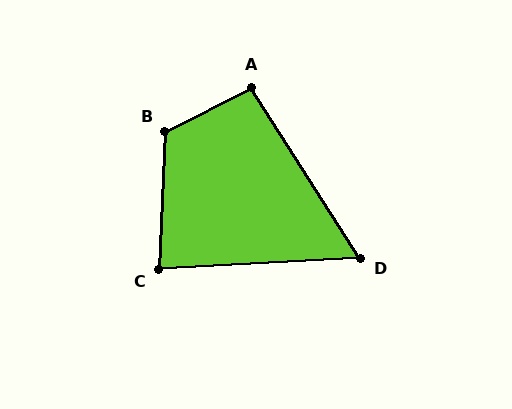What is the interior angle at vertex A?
Approximately 96 degrees (obtuse).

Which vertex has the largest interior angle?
B, at approximately 119 degrees.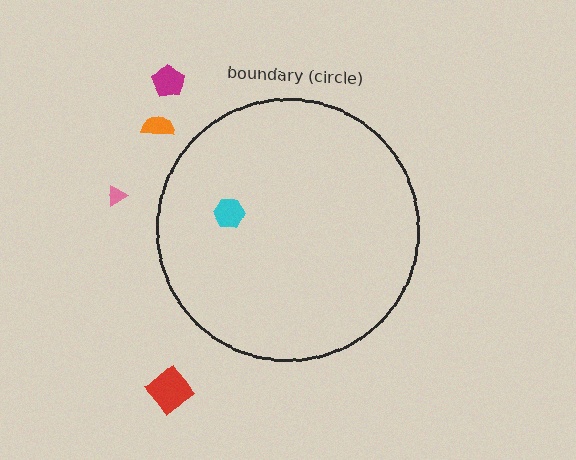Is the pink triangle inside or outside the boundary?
Outside.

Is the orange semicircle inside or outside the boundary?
Outside.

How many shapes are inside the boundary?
1 inside, 4 outside.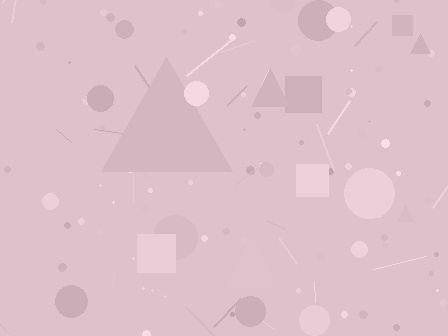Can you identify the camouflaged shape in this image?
The camouflaged shape is a triangle.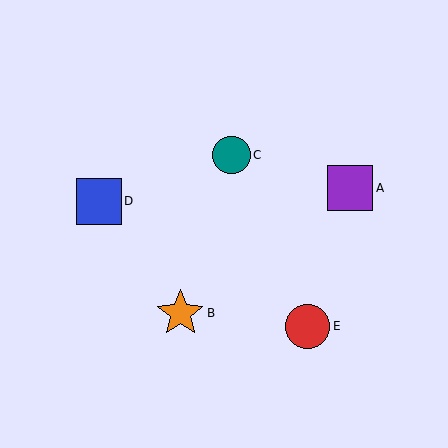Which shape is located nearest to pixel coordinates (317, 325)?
The red circle (labeled E) at (308, 326) is nearest to that location.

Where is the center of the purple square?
The center of the purple square is at (350, 188).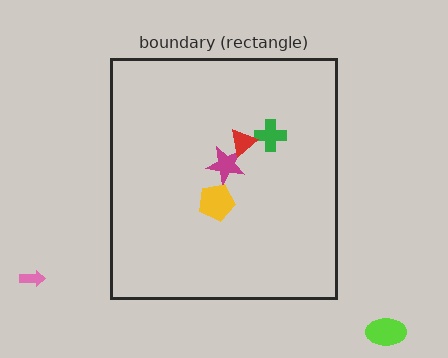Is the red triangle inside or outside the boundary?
Inside.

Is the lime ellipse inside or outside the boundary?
Outside.